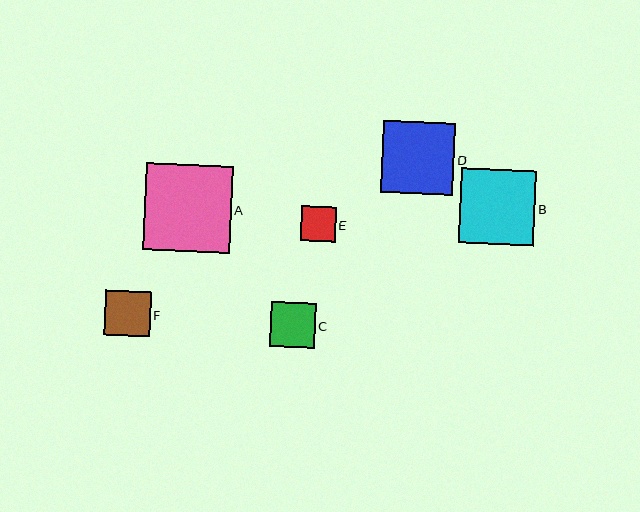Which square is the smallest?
Square E is the smallest with a size of approximately 35 pixels.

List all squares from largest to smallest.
From largest to smallest: A, B, D, F, C, E.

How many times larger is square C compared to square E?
Square C is approximately 1.3 times the size of square E.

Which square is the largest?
Square A is the largest with a size of approximately 86 pixels.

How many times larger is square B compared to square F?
Square B is approximately 1.6 times the size of square F.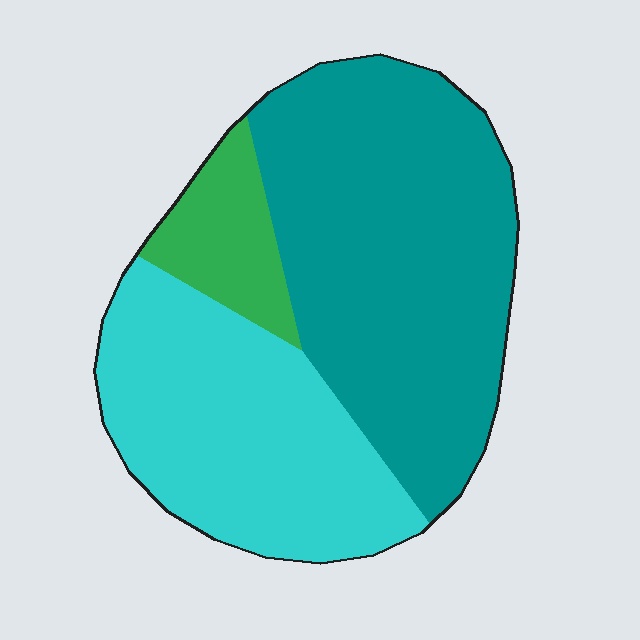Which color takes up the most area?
Teal, at roughly 55%.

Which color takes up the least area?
Green, at roughly 10%.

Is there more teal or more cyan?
Teal.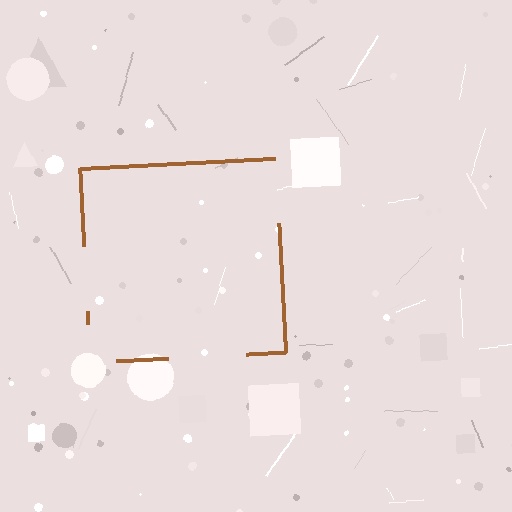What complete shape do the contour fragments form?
The contour fragments form a square.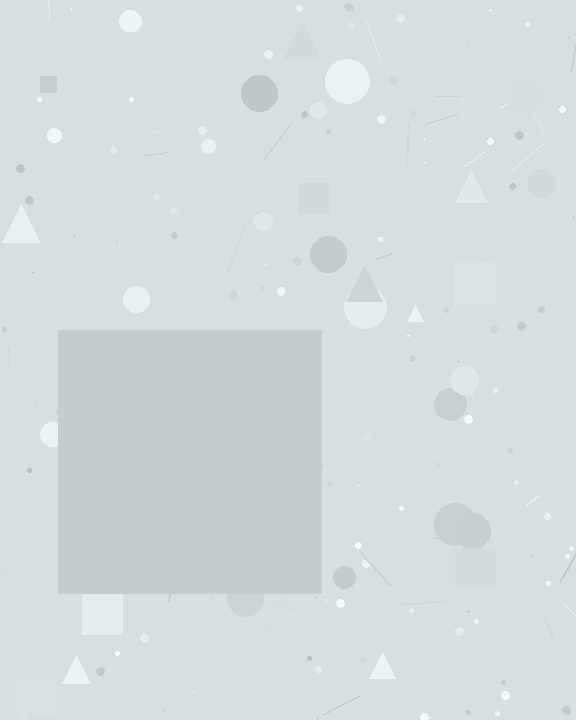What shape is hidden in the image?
A square is hidden in the image.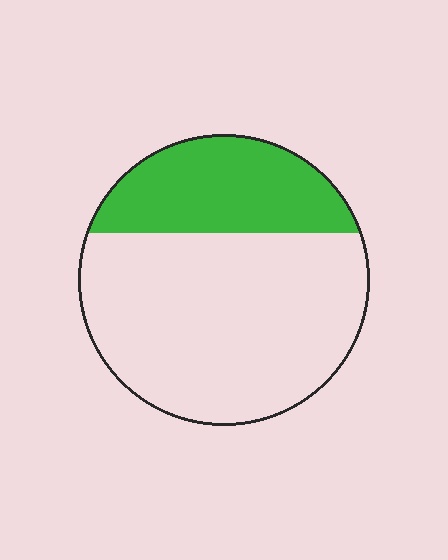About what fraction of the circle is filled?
About one third (1/3).